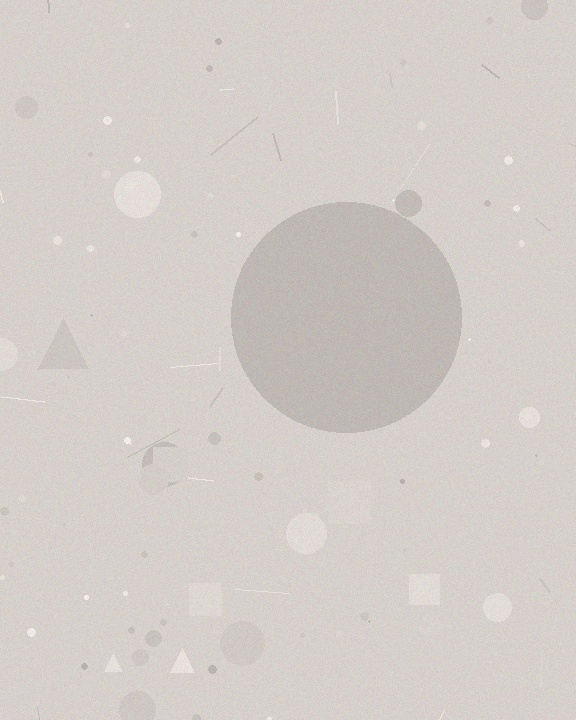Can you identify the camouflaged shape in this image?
The camouflaged shape is a circle.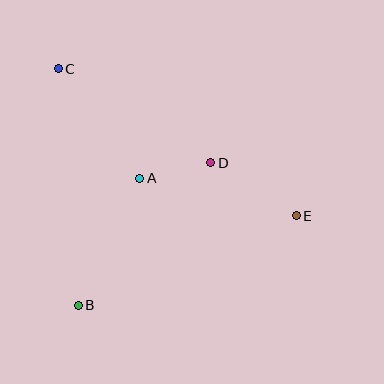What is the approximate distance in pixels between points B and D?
The distance between B and D is approximately 195 pixels.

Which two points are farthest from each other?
Points C and E are farthest from each other.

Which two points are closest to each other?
Points A and D are closest to each other.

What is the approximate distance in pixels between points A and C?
The distance between A and C is approximately 137 pixels.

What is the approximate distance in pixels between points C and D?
The distance between C and D is approximately 179 pixels.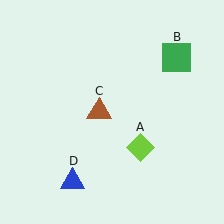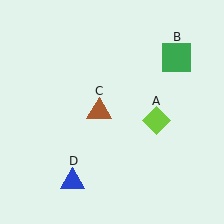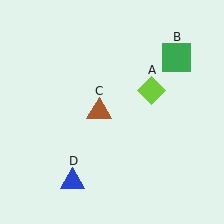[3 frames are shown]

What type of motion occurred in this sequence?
The lime diamond (object A) rotated counterclockwise around the center of the scene.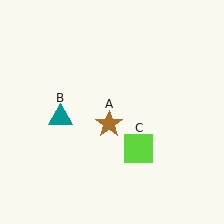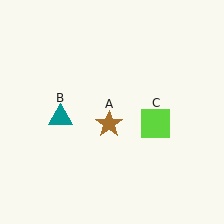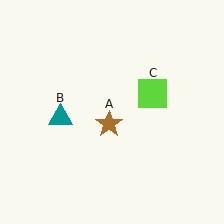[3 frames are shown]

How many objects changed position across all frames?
1 object changed position: lime square (object C).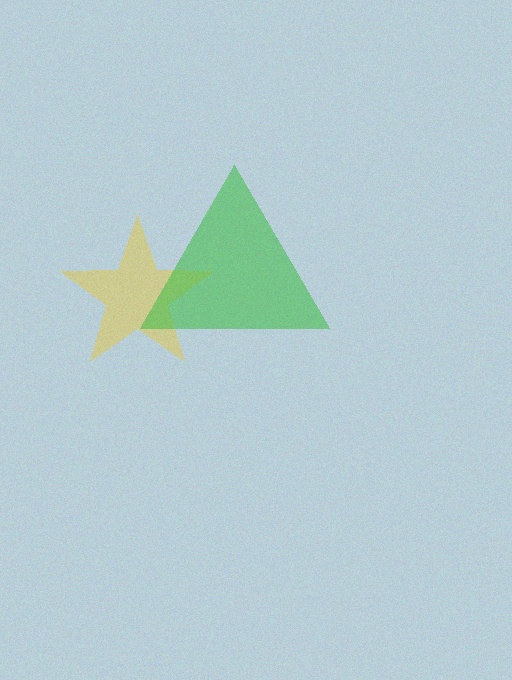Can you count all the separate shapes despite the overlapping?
Yes, there are 2 separate shapes.